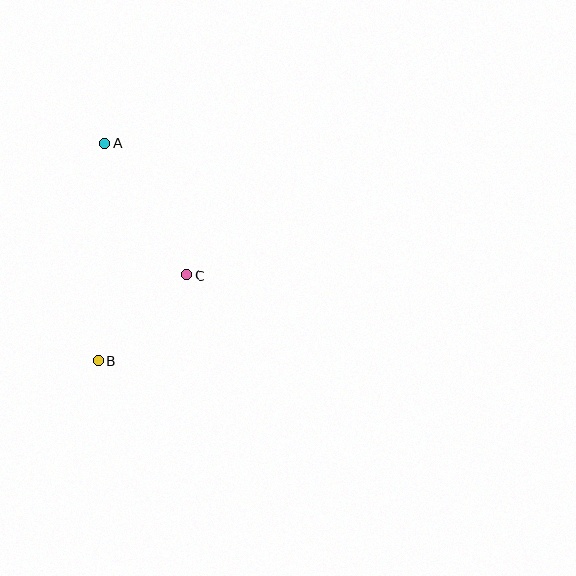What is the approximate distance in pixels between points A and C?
The distance between A and C is approximately 156 pixels.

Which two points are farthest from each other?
Points A and B are farthest from each other.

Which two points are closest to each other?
Points B and C are closest to each other.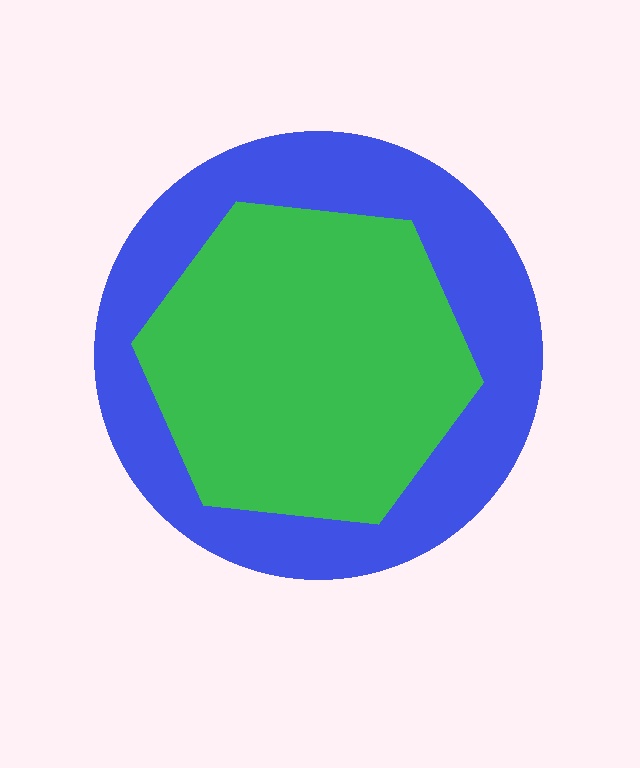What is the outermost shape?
The blue circle.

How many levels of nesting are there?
2.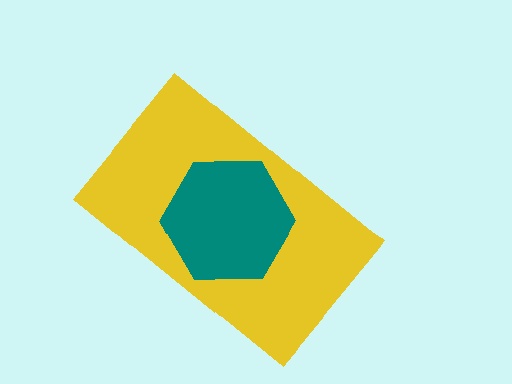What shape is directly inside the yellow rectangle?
The teal hexagon.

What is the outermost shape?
The yellow rectangle.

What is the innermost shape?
The teal hexagon.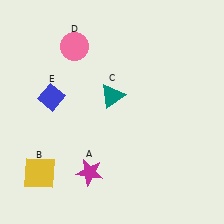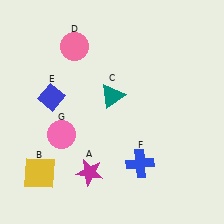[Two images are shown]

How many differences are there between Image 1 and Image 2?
There are 2 differences between the two images.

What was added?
A blue cross (F), a pink circle (G) were added in Image 2.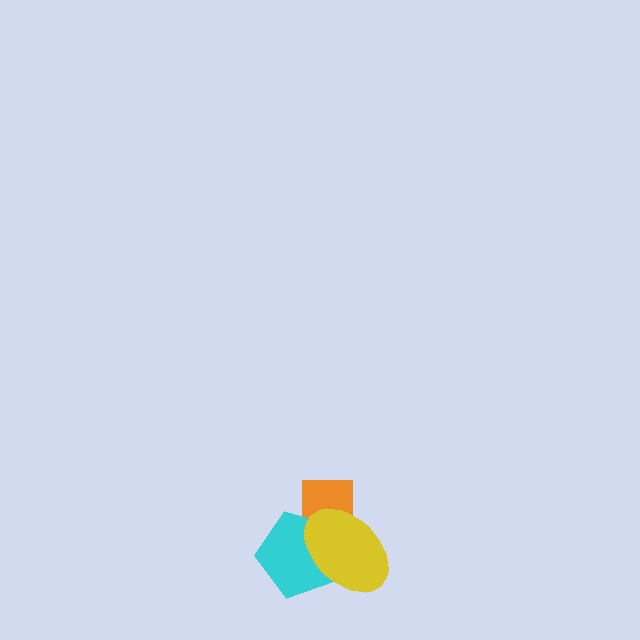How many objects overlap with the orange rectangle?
2 objects overlap with the orange rectangle.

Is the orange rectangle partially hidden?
Yes, it is partially covered by another shape.